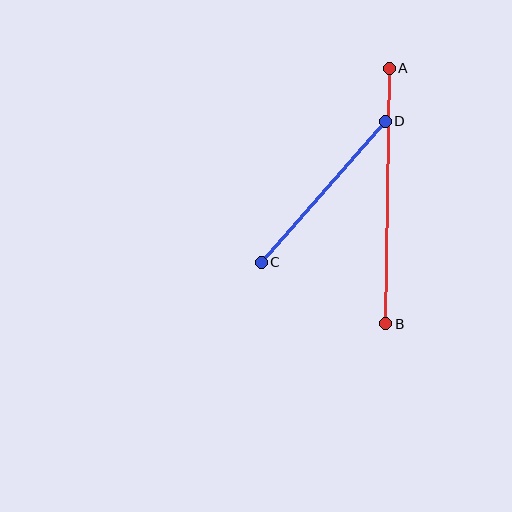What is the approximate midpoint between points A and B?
The midpoint is at approximately (388, 196) pixels.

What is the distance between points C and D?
The distance is approximately 188 pixels.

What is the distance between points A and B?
The distance is approximately 256 pixels.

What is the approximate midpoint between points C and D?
The midpoint is at approximately (323, 192) pixels.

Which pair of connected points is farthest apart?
Points A and B are farthest apart.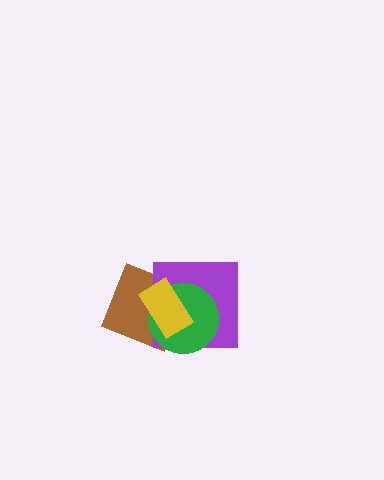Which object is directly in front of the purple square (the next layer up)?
The green circle is directly in front of the purple square.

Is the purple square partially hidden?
Yes, it is partially covered by another shape.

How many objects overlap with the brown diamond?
3 objects overlap with the brown diamond.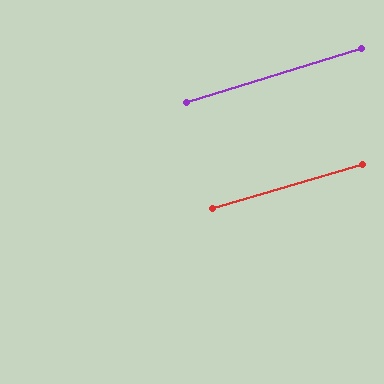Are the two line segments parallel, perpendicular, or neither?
Parallel — their directions differ by only 0.6°.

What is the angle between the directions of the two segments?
Approximately 1 degree.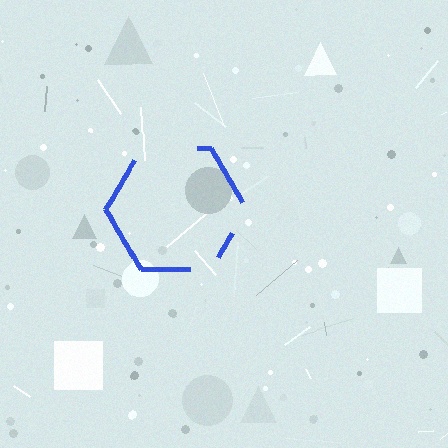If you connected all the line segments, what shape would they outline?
They would outline a hexagon.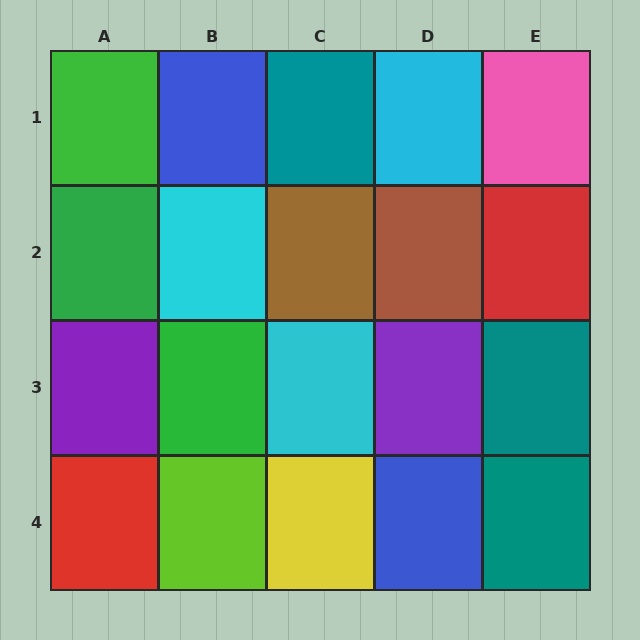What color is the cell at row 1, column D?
Cyan.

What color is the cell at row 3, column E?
Teal.